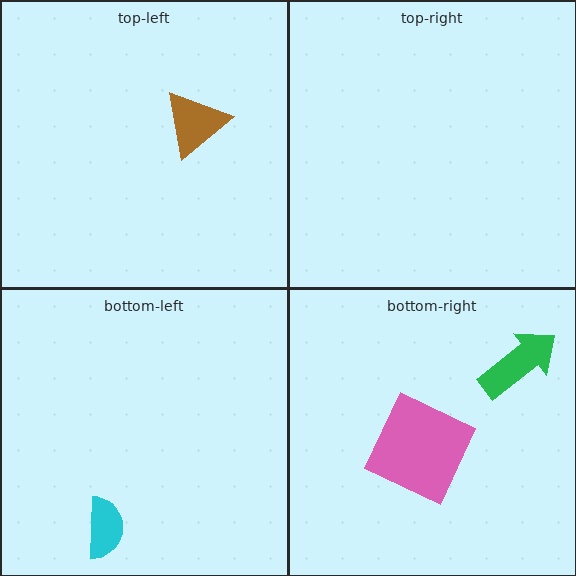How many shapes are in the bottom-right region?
2.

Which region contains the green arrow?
The bottom-right region.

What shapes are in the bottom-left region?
The cyan semicircle.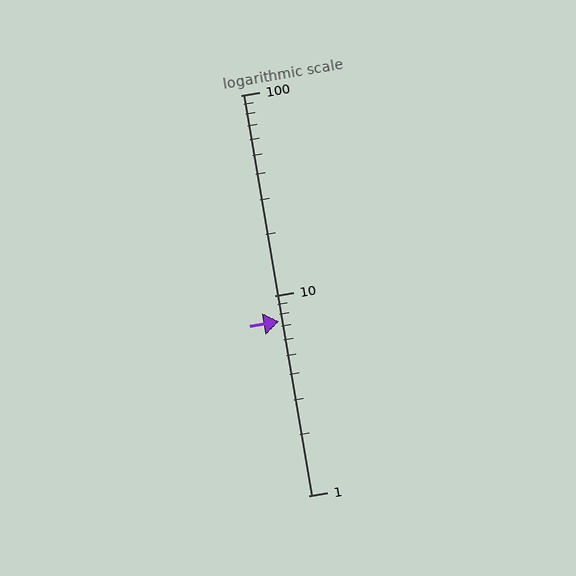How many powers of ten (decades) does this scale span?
The scale spans 2 decades, from 1 to 100.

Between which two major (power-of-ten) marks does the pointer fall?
The pointer is between 1 and 10.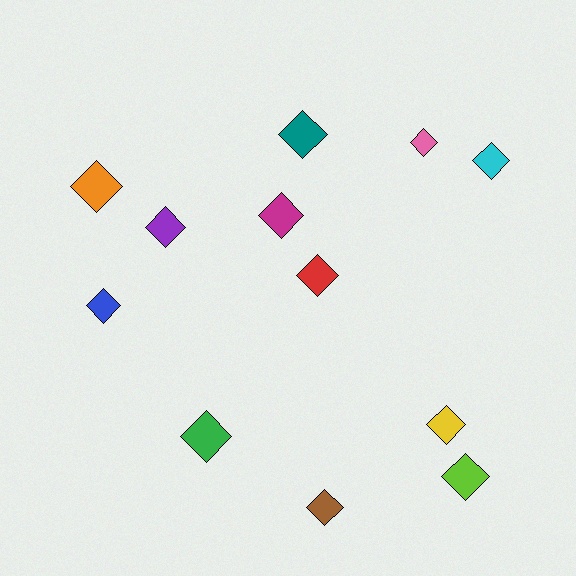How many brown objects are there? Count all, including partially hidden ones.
There is 1 brown object.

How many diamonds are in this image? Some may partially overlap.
There are 12 diamonds.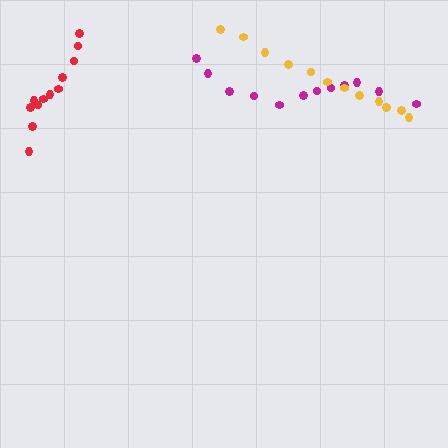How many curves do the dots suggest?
There are 3 distinct paths.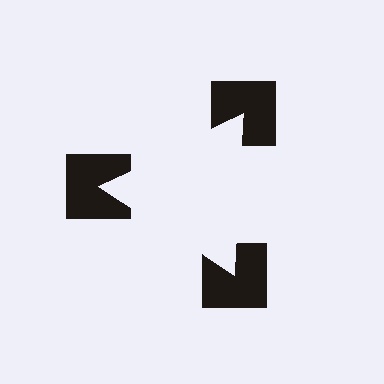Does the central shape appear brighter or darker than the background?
It typically appears slightly brighter than the background, even though no actual brightness change is drawn.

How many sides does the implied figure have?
3 sides.